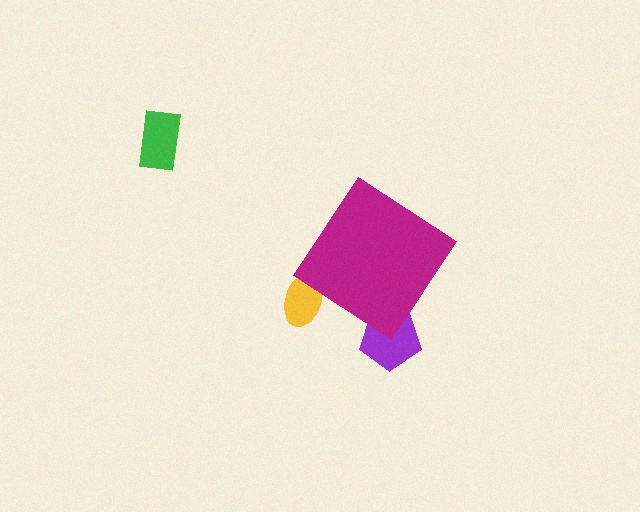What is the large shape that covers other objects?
A magenta diamond.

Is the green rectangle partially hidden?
No, the green rectangle is fully visible.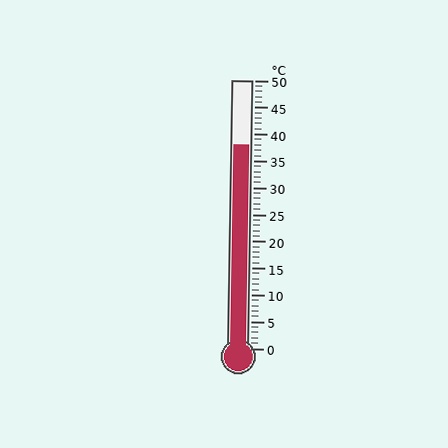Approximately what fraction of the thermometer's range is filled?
The thermometer is filled to approximately 75% of its range.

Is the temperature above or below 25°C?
The temperature is above 25°C.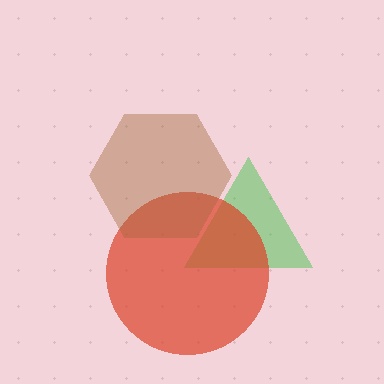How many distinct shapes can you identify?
There are 3 distinct shapes: a green triangle, a red circle, a brown hexagon.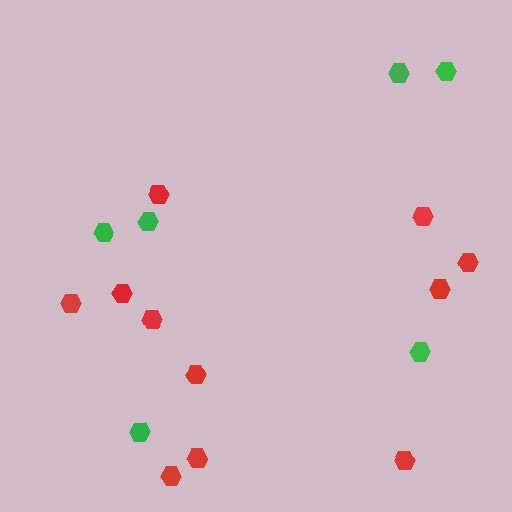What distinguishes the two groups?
There are 2 groups: one group of red hexagons (11) and one group of green hexagons (6).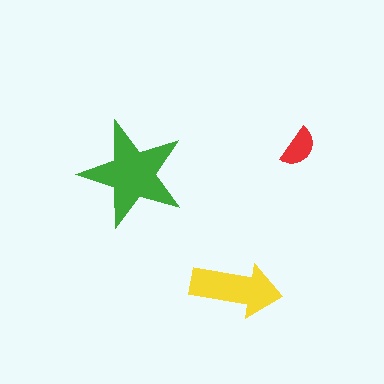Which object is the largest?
The green star.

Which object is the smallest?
The red semicircle.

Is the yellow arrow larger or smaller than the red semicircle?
Larger.